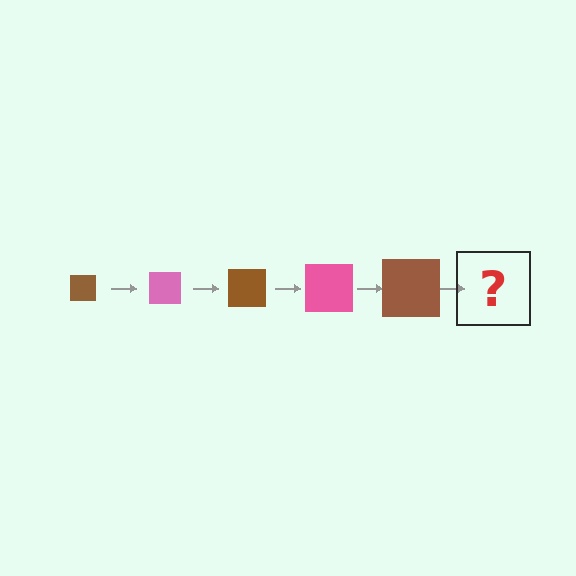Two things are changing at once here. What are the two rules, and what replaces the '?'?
The two rules are that the square grows larger each step and the color cycles through brown and pink. The '?' should be a pink square, larger than the previous one.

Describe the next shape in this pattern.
It should be a pink square, larger than the previous one.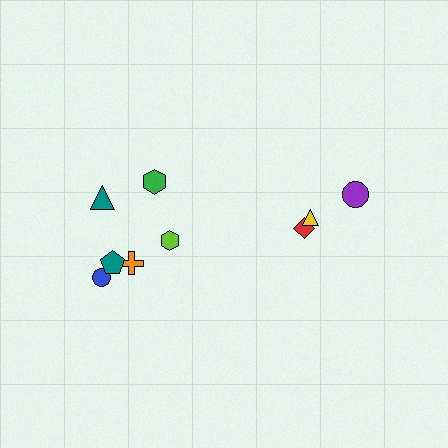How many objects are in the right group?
There are 3 objects.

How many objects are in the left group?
There are 6 objects.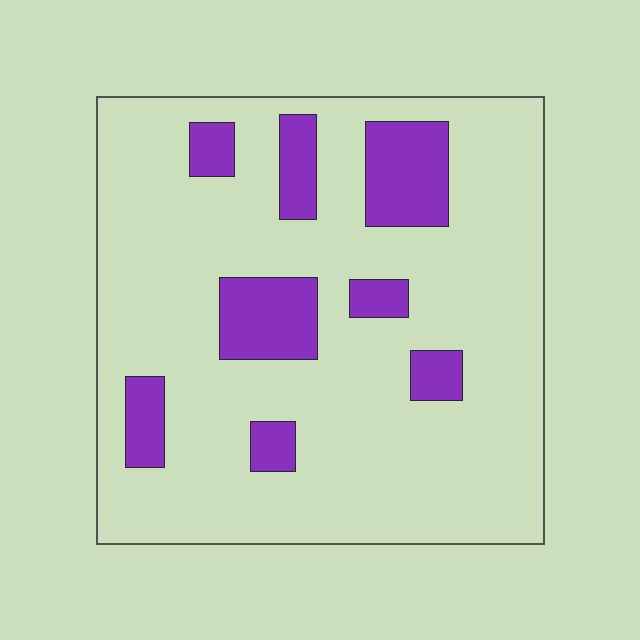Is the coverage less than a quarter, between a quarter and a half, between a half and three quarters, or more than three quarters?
Less than a quarter.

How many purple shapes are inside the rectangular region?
8.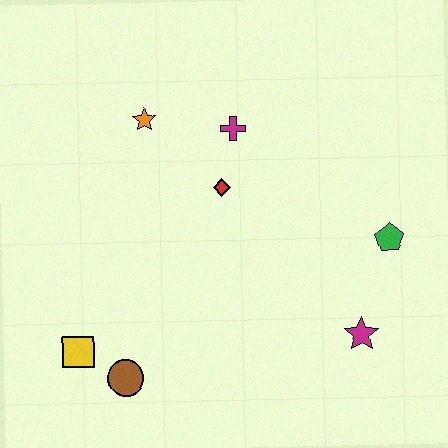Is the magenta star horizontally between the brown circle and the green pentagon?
Yes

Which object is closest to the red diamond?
The magenta cross is closest to the red diamond.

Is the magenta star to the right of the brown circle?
Yes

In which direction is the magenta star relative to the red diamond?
The magenta star is below the red diamond.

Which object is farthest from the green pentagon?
The yellow square is farthest from the green pentagon.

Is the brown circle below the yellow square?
Yes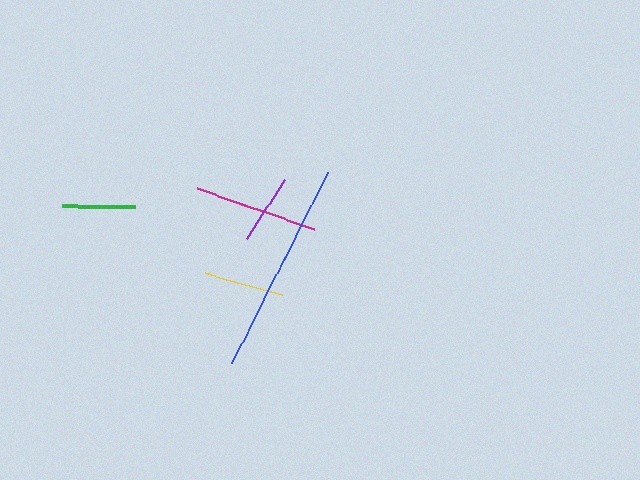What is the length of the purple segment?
The purple segment is approximately 69 pixels long.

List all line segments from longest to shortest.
From longest to shortest: blue, magenta, yellow, green, purple.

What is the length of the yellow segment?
The yellow segment is approximately 81 pixels long.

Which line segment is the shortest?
The purple line is the shortest at approximately 69 pixels.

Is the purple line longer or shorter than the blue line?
The blue line is longer than the purple line.